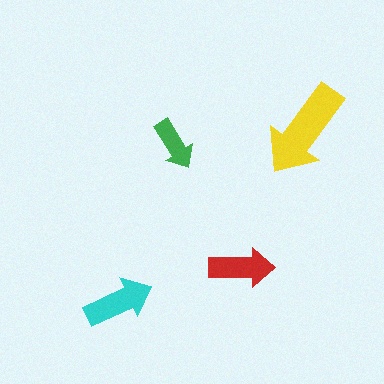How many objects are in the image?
There are 4 objects in the image.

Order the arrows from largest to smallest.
the yellow one, the cyan one, the red one, the green one.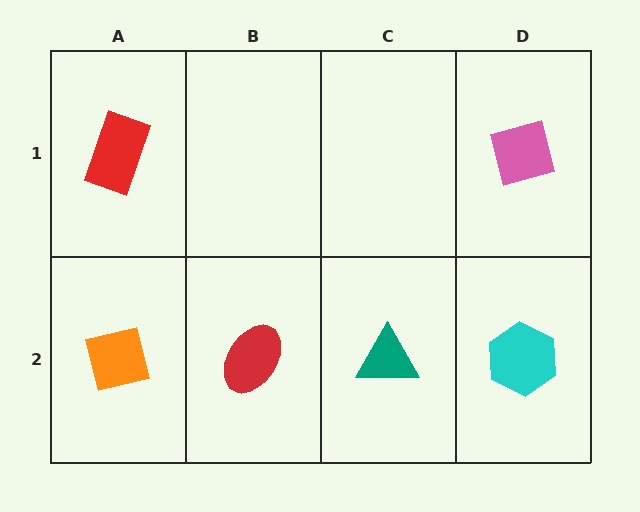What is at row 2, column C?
A teal triangle.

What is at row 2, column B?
A red ellipse.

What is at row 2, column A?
An orange square.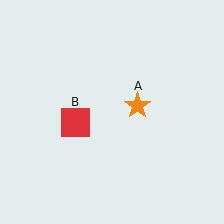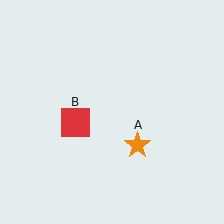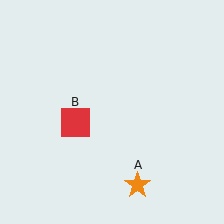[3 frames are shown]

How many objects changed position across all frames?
1 object changed position: orange star (object A).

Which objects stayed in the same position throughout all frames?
Red square (object B) remained stationary.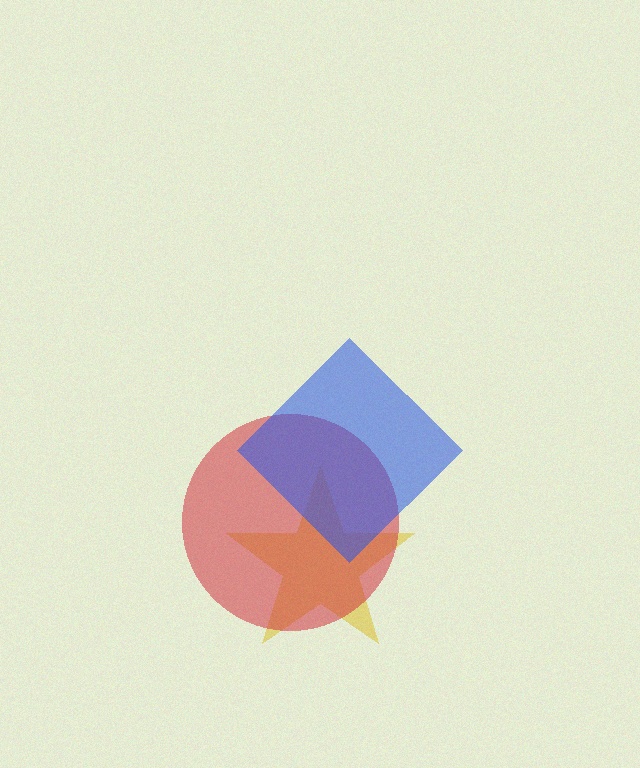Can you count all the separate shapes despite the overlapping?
Yes, there are 3 separate shapes.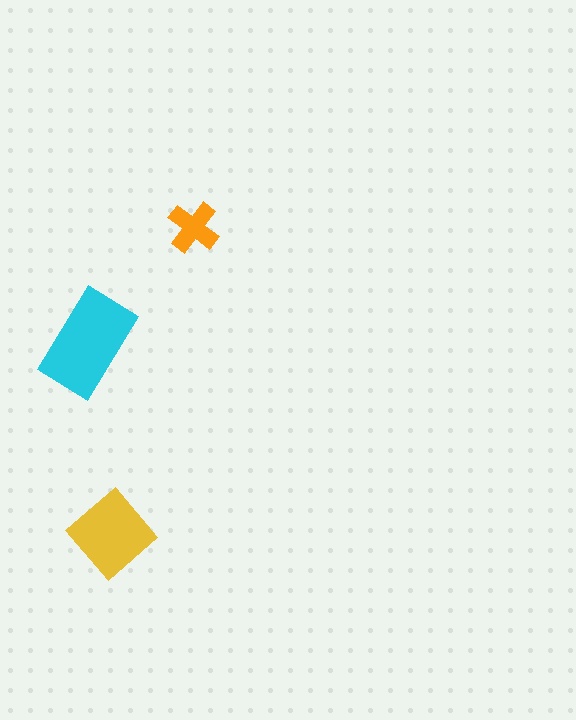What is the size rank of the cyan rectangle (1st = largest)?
1st.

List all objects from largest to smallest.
The cyan rectangle, the yellow diamond, the orange cross.